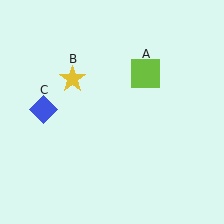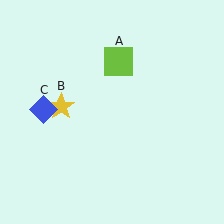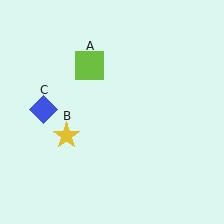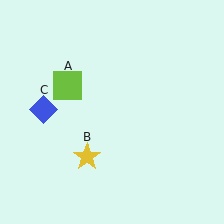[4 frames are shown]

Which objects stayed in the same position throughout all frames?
Blue diamond (object C) remained stationary.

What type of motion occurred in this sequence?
The lime square (object A), yellow star (object B) rotated counterclockwise around the center of the scene.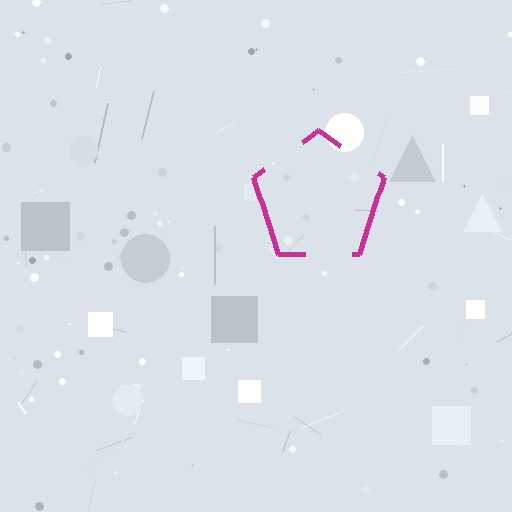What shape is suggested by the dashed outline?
The dashed outline suggests a pentagon.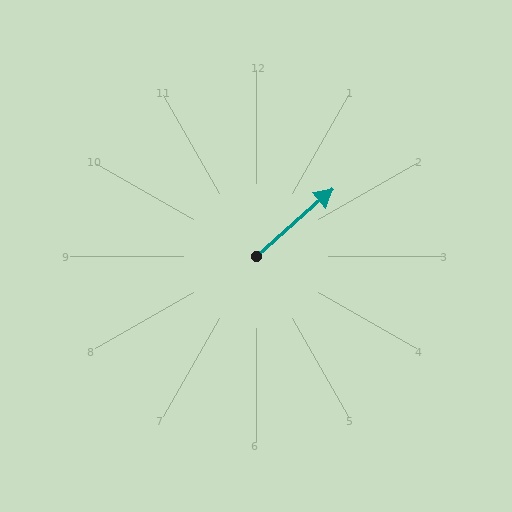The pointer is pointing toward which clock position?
Roughly 2 o'clock.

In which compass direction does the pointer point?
Northeast.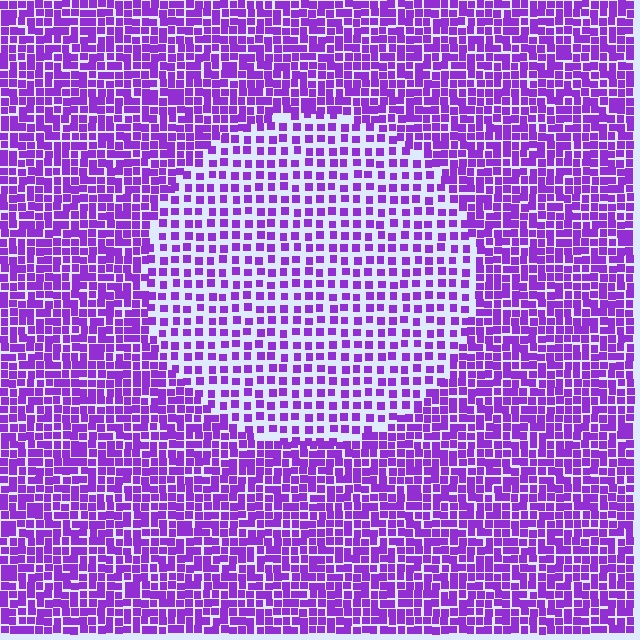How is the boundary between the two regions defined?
The boundary is defined by a change in element density (approximately 1.9x ratio). All elements are the same color, size, and shape.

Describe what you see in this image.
The image contains small purple elements arranged at two different densities. A circle-shaped region is visible where the elements are less densely packed than the surrounding area.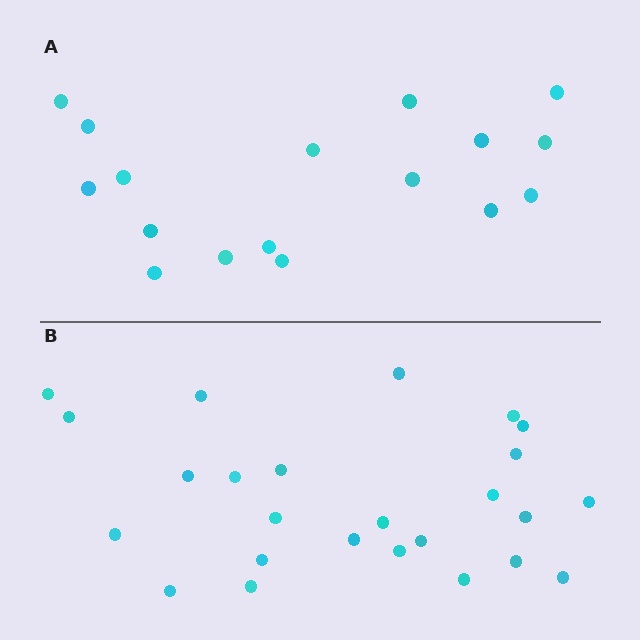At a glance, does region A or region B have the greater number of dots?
Region B (the bottom region) has more dots.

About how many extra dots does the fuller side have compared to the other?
Region B has roughly 8 or so more dots than region A.